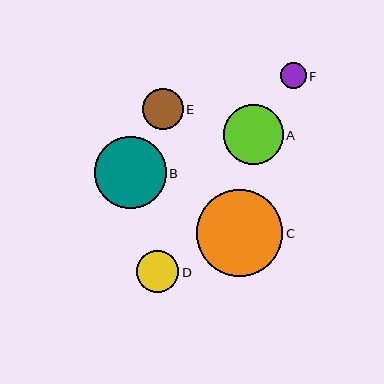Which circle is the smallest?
Circle F is the smallest with a size of approximately 25 pixels.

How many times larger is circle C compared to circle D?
Circle C is approximately 2.1 times the size of circle D.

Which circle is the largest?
Circle C is the largest with a size of approximately 87 pixels.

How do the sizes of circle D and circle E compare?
Circle D and circle E are approximately the same size.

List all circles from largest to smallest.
From largest to smallest: C, B, A, D, E, F.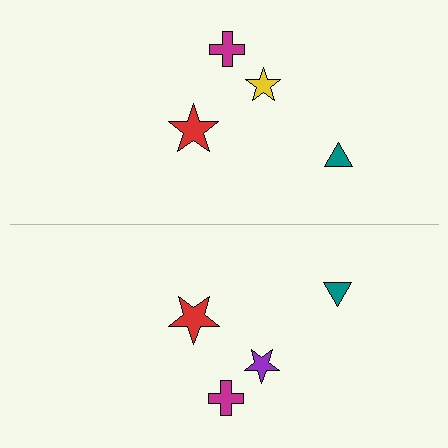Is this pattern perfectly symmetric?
No, the pattern is not perfectly symmetric. The purple star on the bottom side breaks the symmetry — its mirror counterpart is yellow.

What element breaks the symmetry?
The purple star on the bottom side breaks the symmetry — its mirror counterpart is yellow.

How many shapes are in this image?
There are 8 shapes in this image.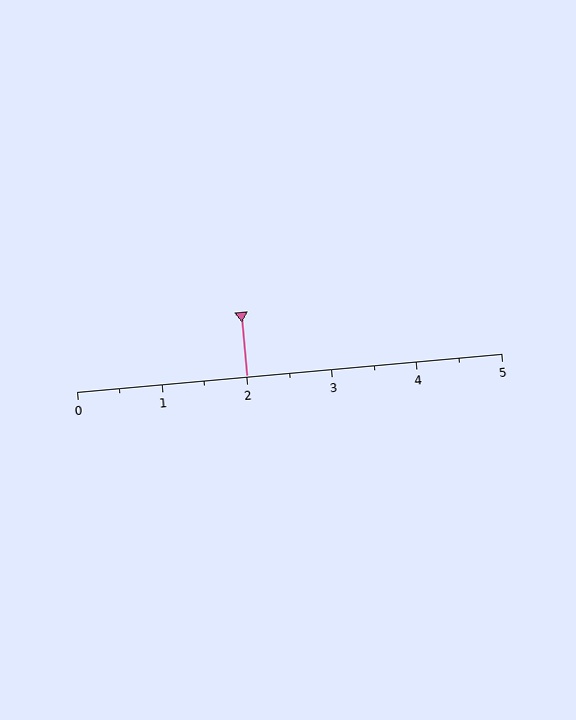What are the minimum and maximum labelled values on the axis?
The axis runs from 0 to 5.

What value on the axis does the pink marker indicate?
The marker indicates approximately 2.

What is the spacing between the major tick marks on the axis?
The major ticks are spaced 1 apart.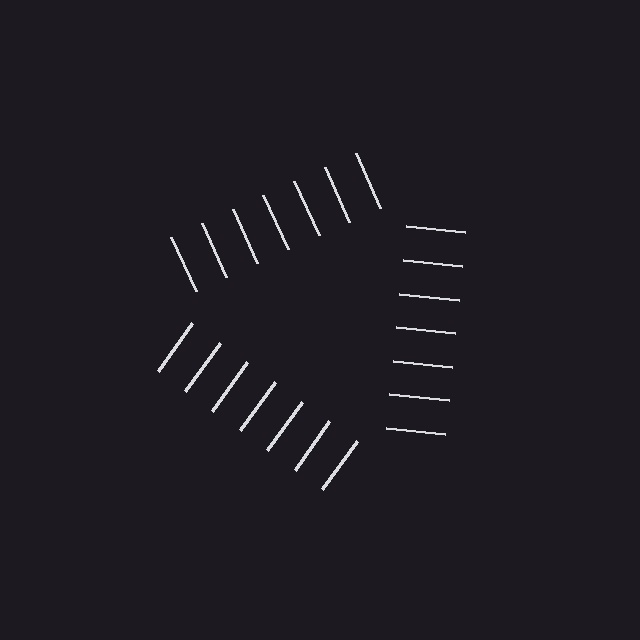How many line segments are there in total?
21 — 7 along each of the 3 edges.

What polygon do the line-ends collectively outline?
An illusory triangle — the line segments terminate on its edges but no continuous stroke is drawn.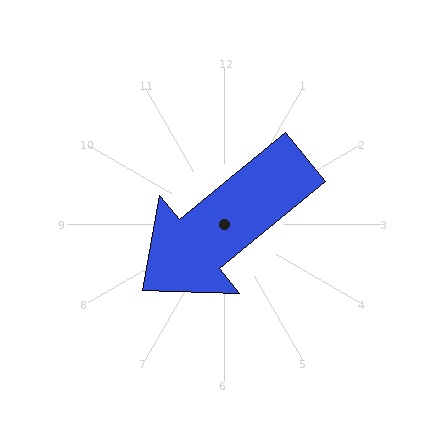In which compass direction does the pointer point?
Southwest.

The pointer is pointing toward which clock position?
Roughly 8 o'clock.